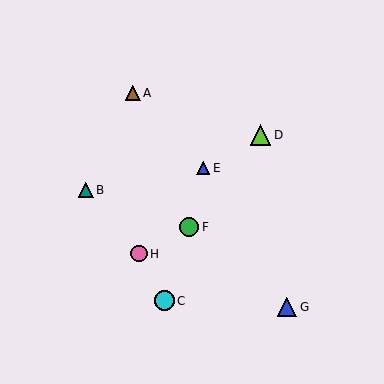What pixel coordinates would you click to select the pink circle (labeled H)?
Click at (139, 254) to select the pink circle H.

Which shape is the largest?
The lime triangle (labeled D) is the largest.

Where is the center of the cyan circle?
The center of the cyan circle is at (164, 301).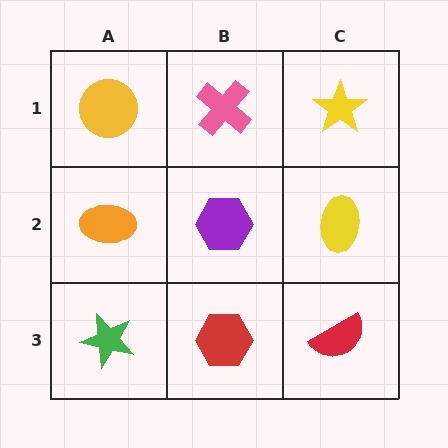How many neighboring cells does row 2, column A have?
3.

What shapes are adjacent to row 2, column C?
A yellow star (row 1, column C), a red semicircle (row 3, column C), a purple hexagon (row 2, column B).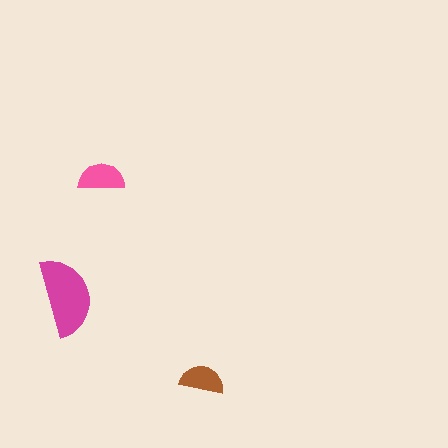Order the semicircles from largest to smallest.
the magenta one, the pink one, the brown one.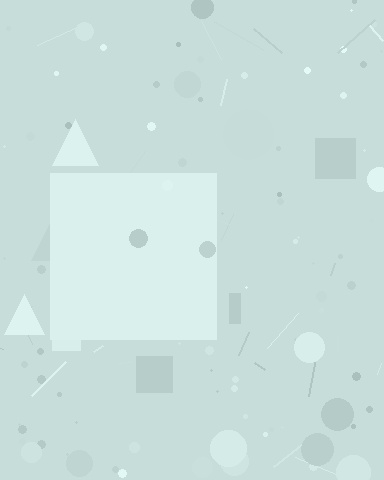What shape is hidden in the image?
A square is hidden in the image.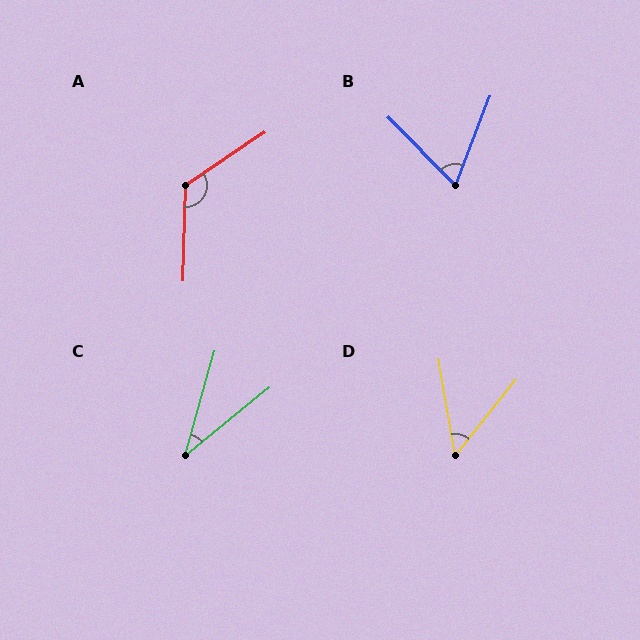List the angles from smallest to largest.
C (36°), D (48°), B (65°), A (125°).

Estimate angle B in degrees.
Approximately 65 degrees.